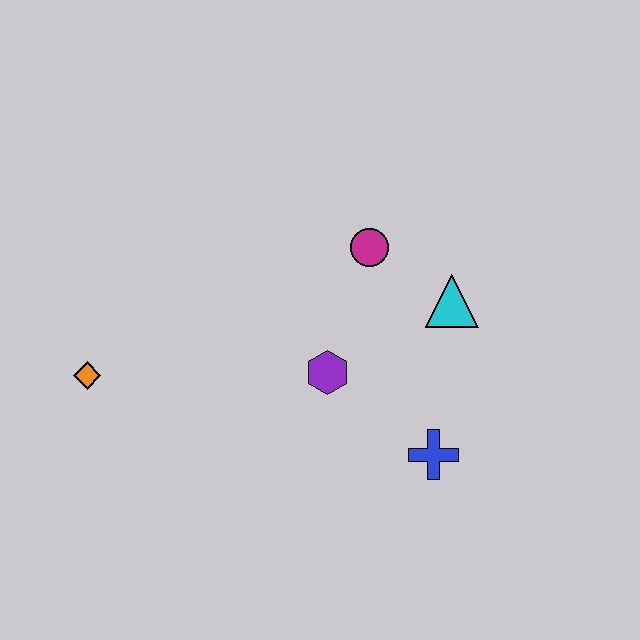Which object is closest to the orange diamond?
The purple hexagon is closest to the orange diamond.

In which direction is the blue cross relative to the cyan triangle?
The blue cross is below the cyan triangle.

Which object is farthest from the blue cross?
The orange diamond is farthest from the blue cross.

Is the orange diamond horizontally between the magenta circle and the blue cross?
No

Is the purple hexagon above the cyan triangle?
No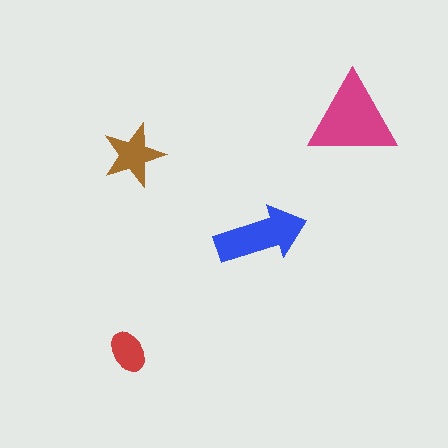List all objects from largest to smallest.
The magenta triangle, the blue arrow, the brown star, the red ellipse.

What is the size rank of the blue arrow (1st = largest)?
2nd.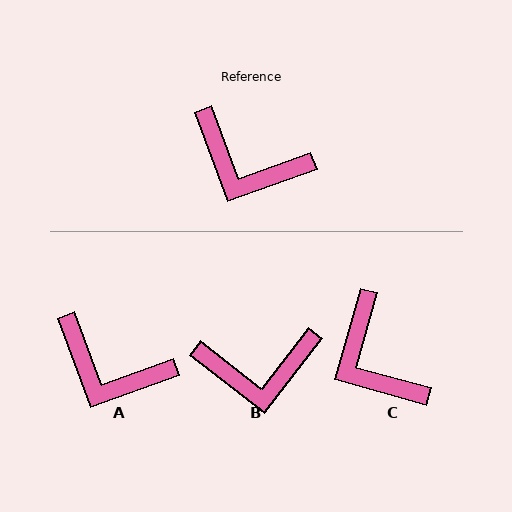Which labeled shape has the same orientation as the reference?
A.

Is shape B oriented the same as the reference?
No, it is off by about 32 degrees.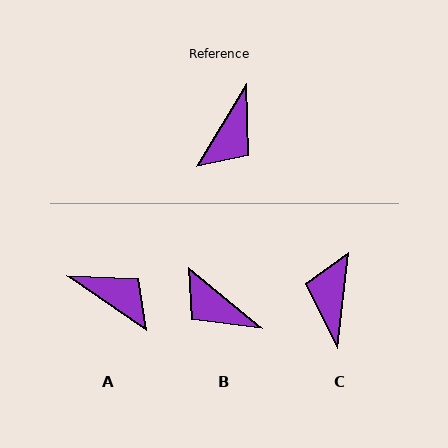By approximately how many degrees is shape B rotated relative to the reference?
Approximately 99 degrees clockwise.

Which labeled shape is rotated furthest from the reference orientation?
C, about 155 degrees away.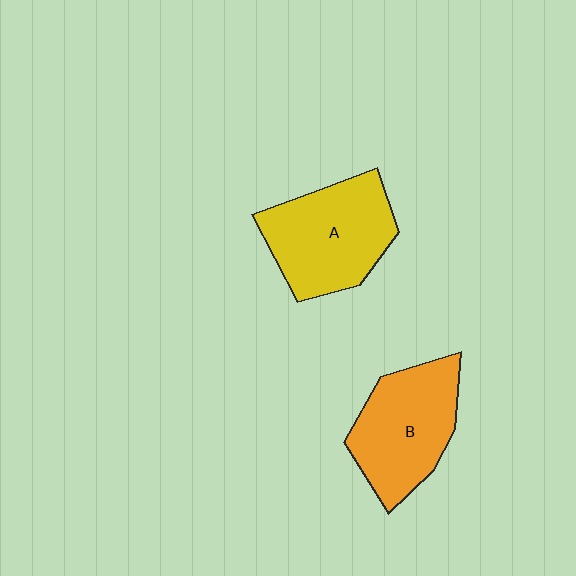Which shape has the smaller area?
Shape B (orange).